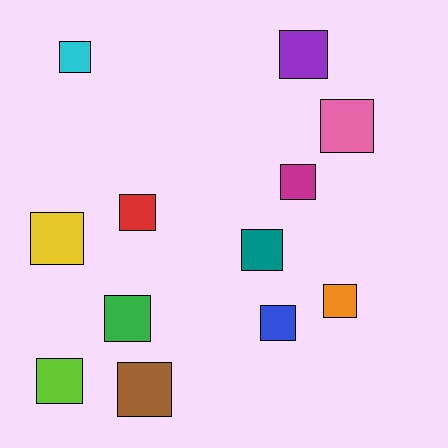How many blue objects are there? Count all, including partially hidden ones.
There is 1 blue object.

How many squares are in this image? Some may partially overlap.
There are 12 squares.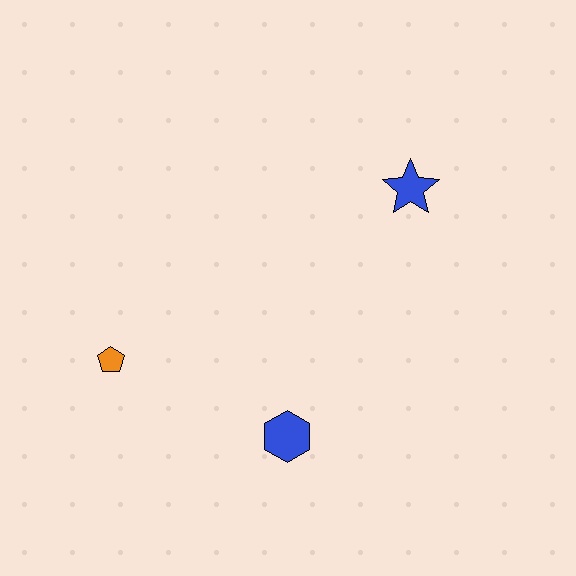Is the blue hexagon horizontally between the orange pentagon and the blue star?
Yes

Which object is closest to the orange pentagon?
The blue hexagon is closest to the orange pentagon.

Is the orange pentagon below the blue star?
Yes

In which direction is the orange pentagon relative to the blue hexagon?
The orange pentagon is to the left of the blue hexagon.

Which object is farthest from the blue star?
The orange pentagon is farthest from the blue star.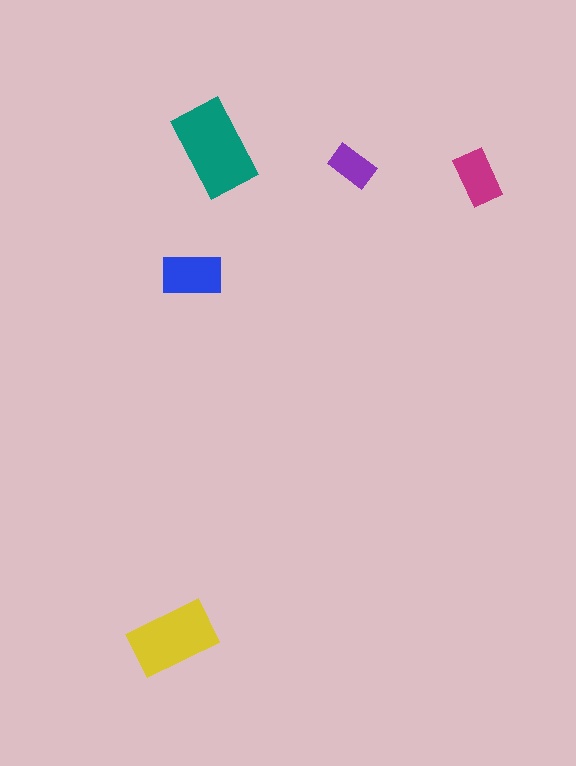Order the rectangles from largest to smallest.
the teal one, the yellow one, the blue one, the magenta one, the purple one.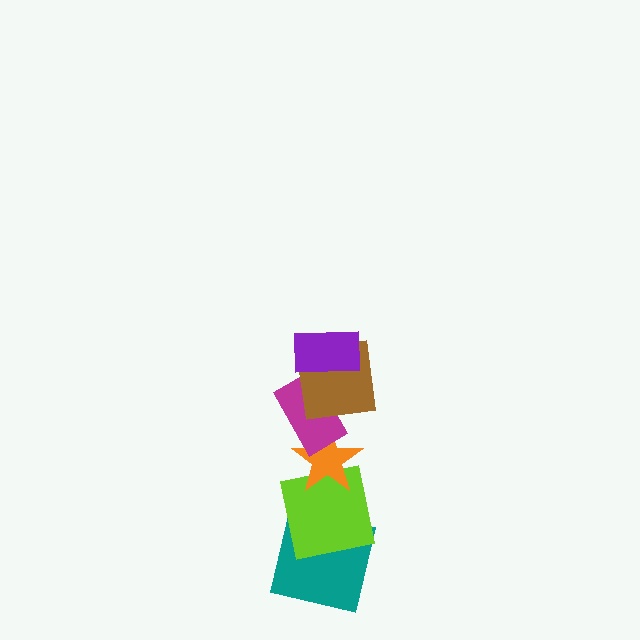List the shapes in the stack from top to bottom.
From top to bottom: the purple rectangle, the brown square, the magenta rectangle, the orange star, the lime square, the teal square.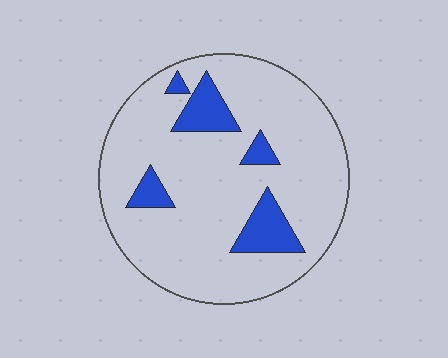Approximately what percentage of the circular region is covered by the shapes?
Approximately 15%.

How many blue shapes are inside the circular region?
5.